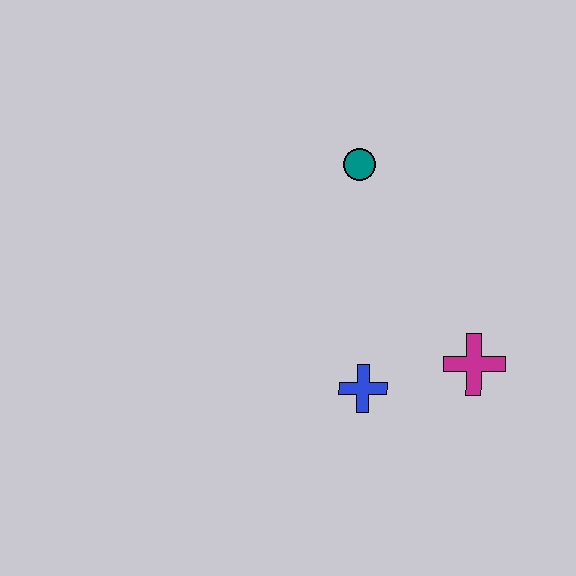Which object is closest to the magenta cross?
The blue cross is closest to the magenta cross.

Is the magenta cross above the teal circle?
No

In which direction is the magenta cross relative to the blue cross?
The magenta cross is to the right of the blue cross.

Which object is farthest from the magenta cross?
The teal circle is farthest from the magenta cross.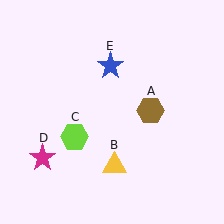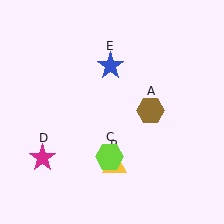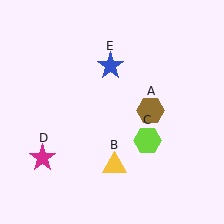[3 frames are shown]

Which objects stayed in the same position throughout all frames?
Brown hexagon (object A) and yellow triangle (object B) and magenta star (object D) and blue star (object E) remained stationary.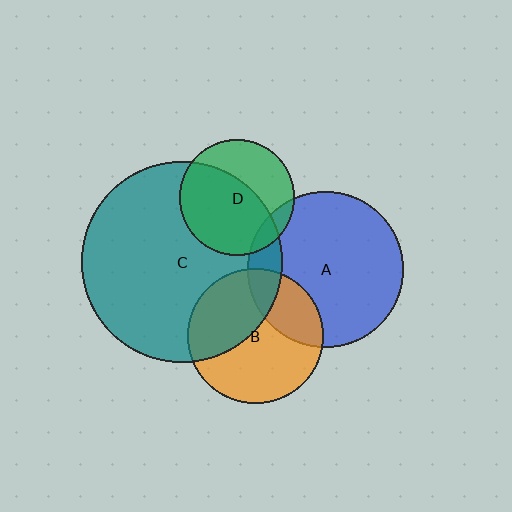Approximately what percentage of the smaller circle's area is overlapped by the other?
Approximately 25%.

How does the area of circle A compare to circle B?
Approximately 1.3 times.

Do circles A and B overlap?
Yes.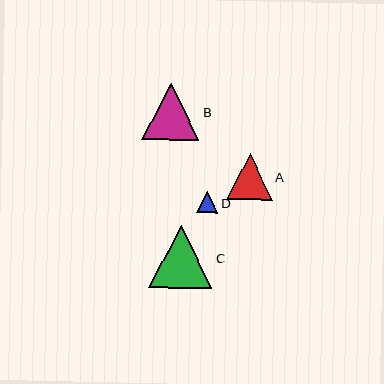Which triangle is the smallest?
Triangle D is the smallest with a size of approximately 21 pixels.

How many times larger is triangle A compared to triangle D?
Triangle A is approximately 2.1 times the size of triangle D.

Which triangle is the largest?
Triangle C is the largest with a size of approximately 64 pixels.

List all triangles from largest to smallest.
From largest to smallest: C, B, A, D.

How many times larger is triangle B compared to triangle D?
Triangle B is approximately 2.7 times the size of triangle D.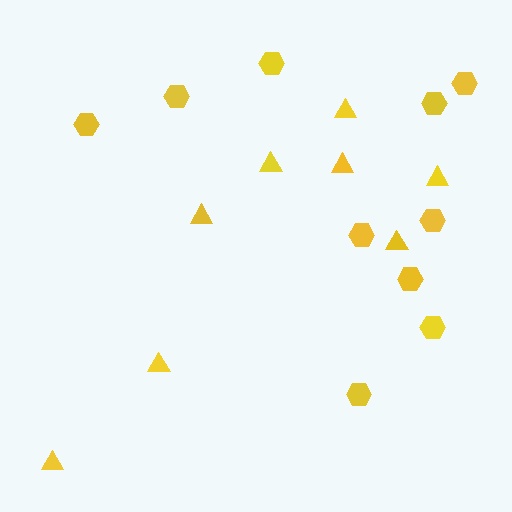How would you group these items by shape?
There are 2 groups: one group of hexagons (10) and one group of triangles (8).